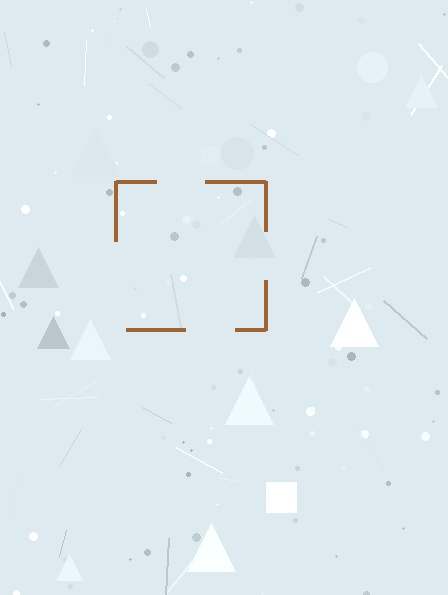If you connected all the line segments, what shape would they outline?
They would outline a square.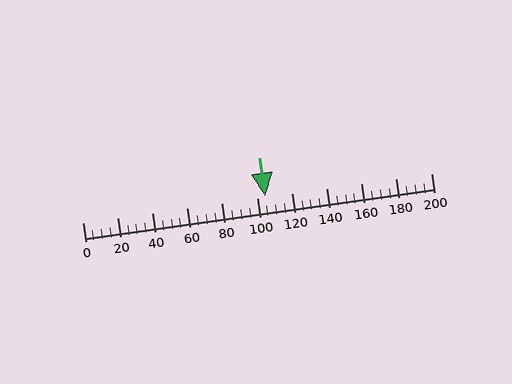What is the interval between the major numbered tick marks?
The major tick marks are spaced 20 units apart.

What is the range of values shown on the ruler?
The ruler shows values from 0 to 200.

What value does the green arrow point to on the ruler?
The green arrow points to approximately 105.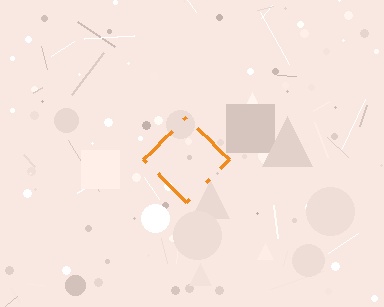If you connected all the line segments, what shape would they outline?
They would outline a diamond.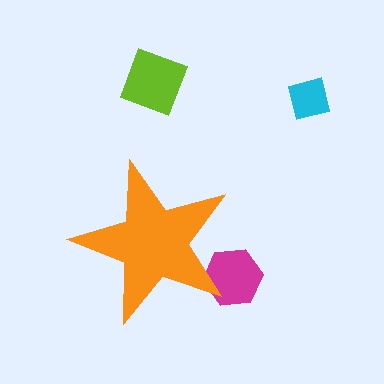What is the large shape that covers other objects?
An orange star.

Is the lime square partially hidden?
No, the lime square is fully visible.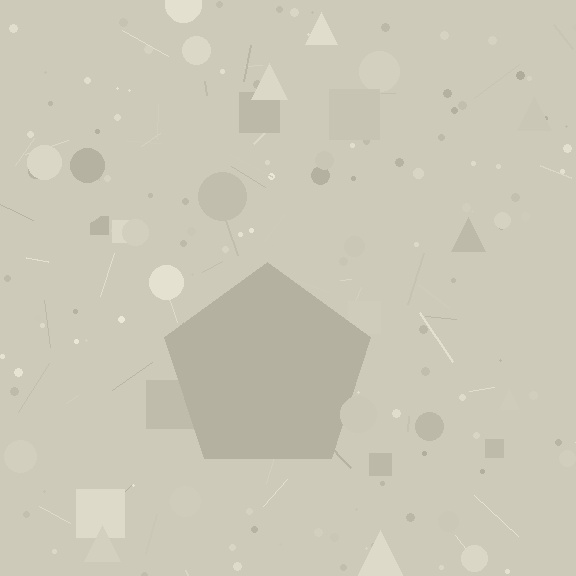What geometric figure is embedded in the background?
A pentagon is embedded in the background.